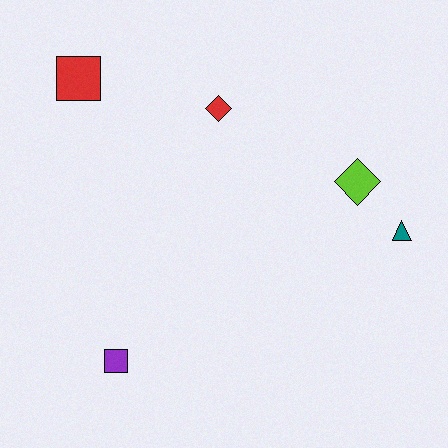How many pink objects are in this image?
There are no pink objects.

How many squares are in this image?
There are 2 squares.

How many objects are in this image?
There are 5 objects.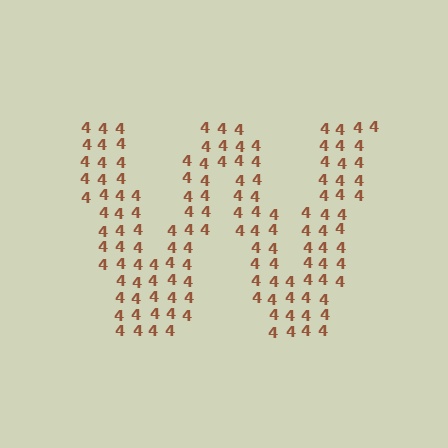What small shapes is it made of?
It is made of small digit 4's.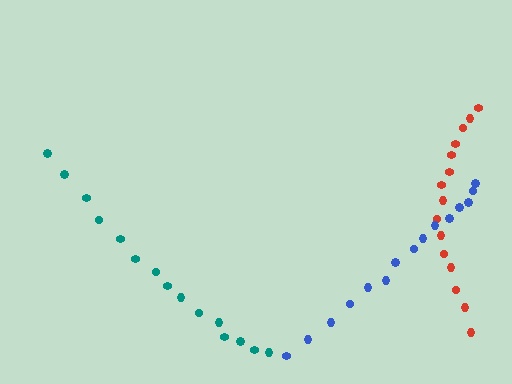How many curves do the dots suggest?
There are 3 distinct paths.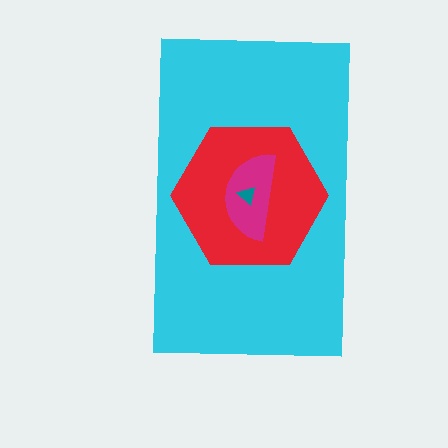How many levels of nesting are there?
4.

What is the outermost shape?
The cyan rectangle.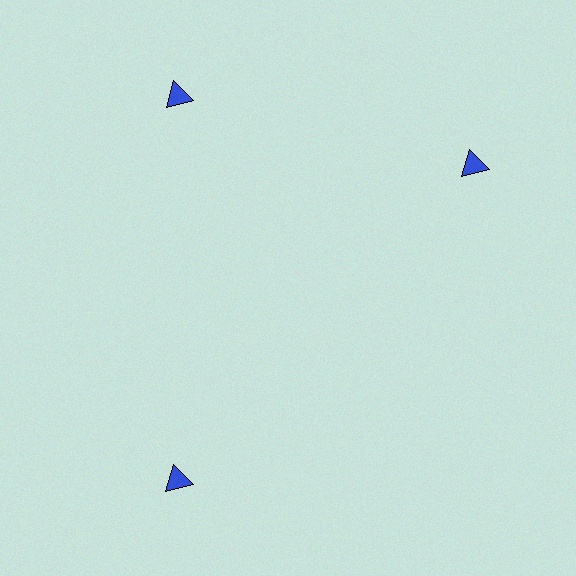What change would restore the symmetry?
The symmetry would be restored by rotating it back into even spacing with its neighbors so that all 3 triangles sit at equal angles and equal distance from the center.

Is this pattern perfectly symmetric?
No. The 3 blue triangles are arranged in a ring, but one element near the 3 o'clock position is rotated out of alignment along the ring, breaking the 3-fold rotational symmetry.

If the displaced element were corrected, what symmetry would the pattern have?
It would have 3-fold rotational symmetry — the pattern would map onto itself every 120 degrees.